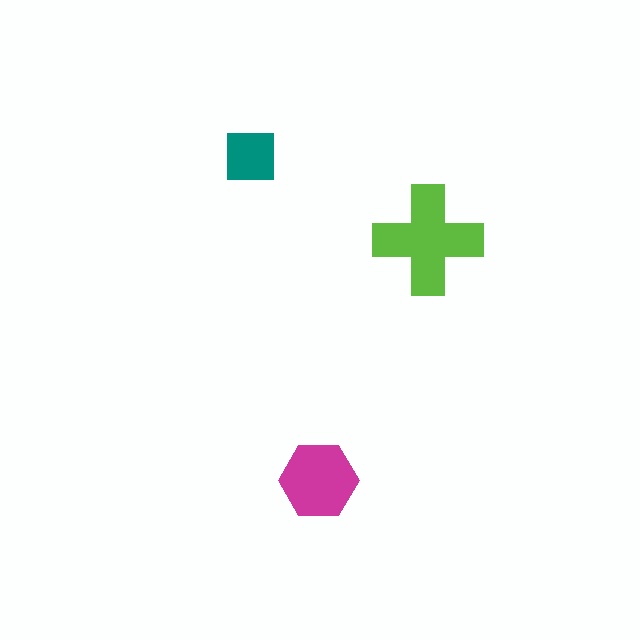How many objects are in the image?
There are 3 objects in the image.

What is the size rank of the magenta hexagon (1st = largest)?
2nd.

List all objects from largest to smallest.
The lime cross, the magenta hexagon, the teal square.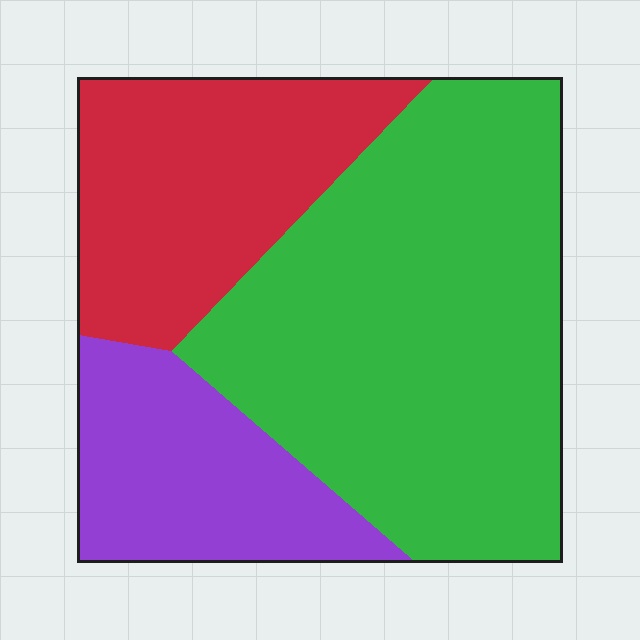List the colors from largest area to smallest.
From largest to smallest: green, red, purple.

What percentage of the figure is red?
Red covers around 25% of the figure.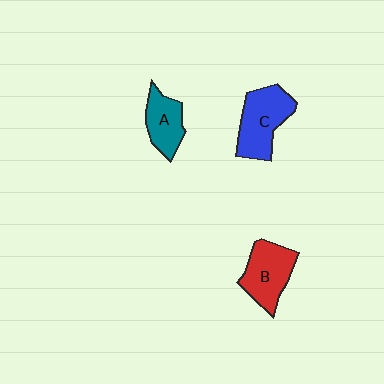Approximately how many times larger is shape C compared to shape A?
Approximately 1.5 times.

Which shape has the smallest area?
Shape A (teal).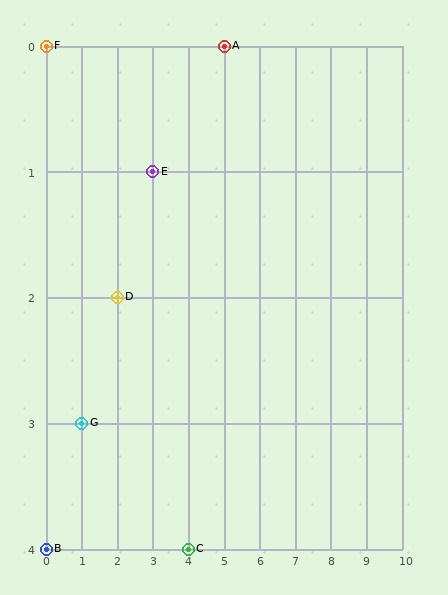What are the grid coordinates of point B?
Point B is at grid coordinates (0, 4).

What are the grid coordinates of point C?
Point C is at grid coordinates (4, 4).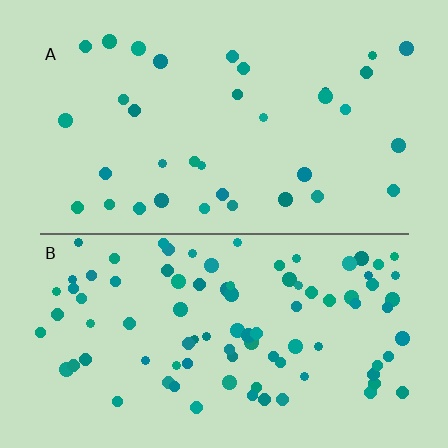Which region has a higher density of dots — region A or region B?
B (the bottom).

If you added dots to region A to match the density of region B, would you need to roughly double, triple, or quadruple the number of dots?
Approximately triple.